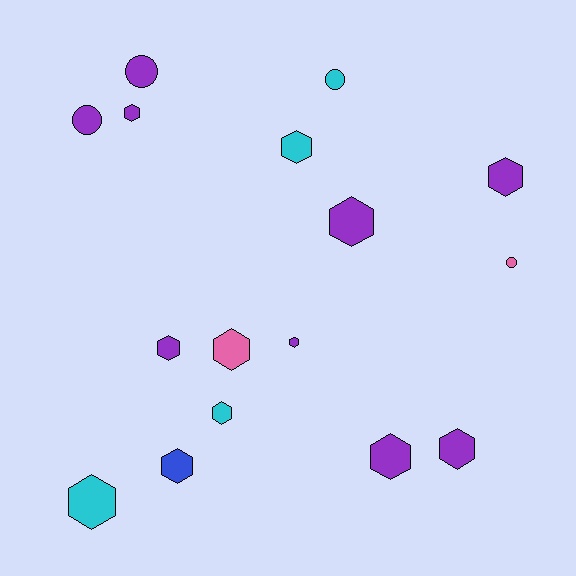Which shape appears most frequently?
Hexagon, with 12 objects.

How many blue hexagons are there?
There is 1 blue hexagon.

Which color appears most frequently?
Purple, with 9 objects.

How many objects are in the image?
There are 16 objects.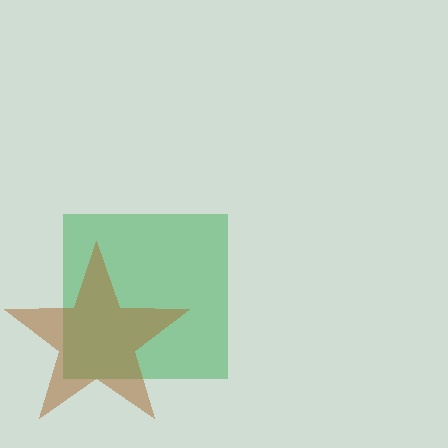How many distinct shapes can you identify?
There are 2 distinct shapes: a green square, a brown star.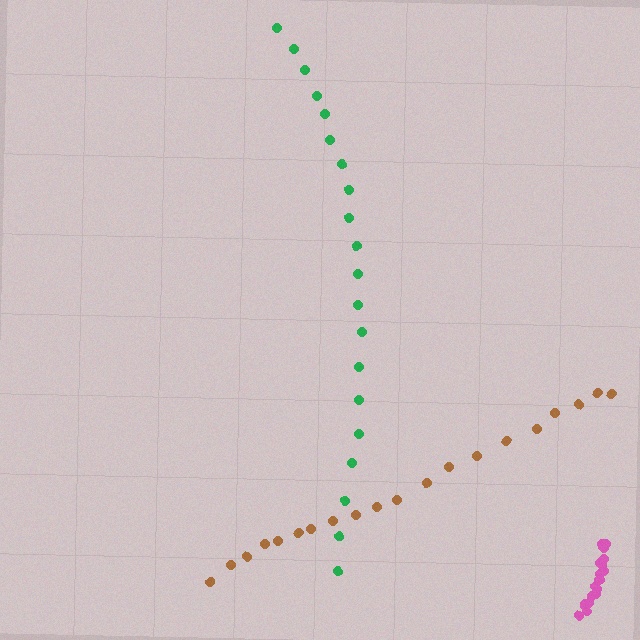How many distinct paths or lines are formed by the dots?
There are 3 distinct paths.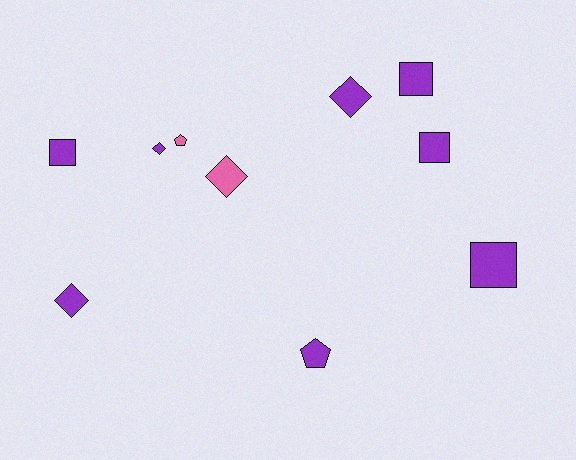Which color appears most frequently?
Purple, with 8 objects.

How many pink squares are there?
There are no pink squares.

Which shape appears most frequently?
Diamond, with 4 objects.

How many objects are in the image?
There are 10 objects.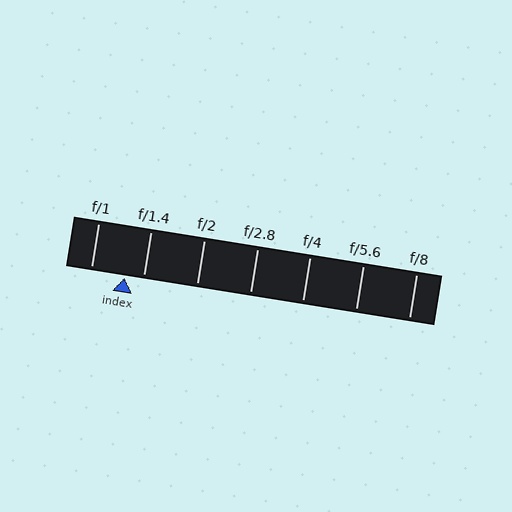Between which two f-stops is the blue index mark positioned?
The index mark is between f/1 and f/1.4.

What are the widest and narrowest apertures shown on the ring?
The widest aperture shown is f/1 and the narrowest is f/8.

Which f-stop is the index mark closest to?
The index mark is closest to f/1.4.